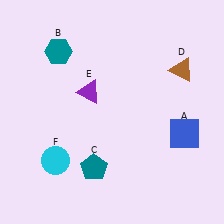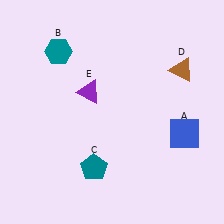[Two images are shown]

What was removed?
The cyan circle (F) was removed in Image 2.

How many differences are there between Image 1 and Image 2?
There is 1 difference between the two images.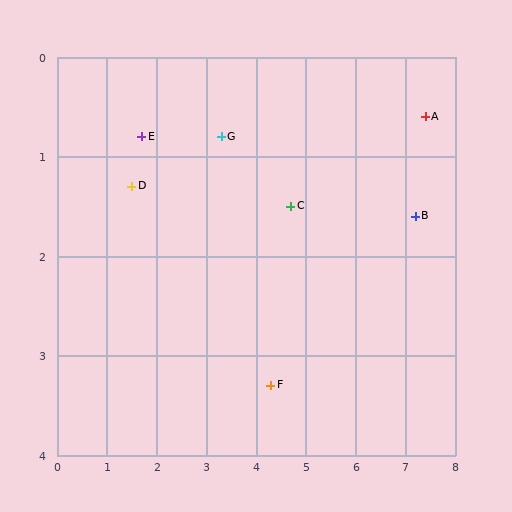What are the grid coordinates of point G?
Point G is at approximately (3.3, 0.8).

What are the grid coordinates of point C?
Point C is at approximately (4.7, 1.5).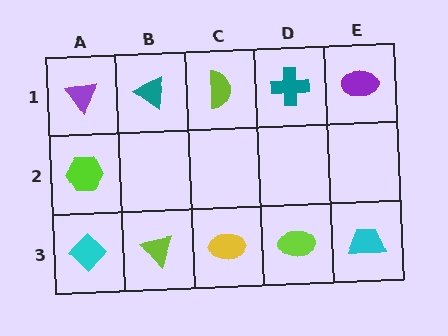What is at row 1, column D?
A teal cross.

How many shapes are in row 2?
1 shape.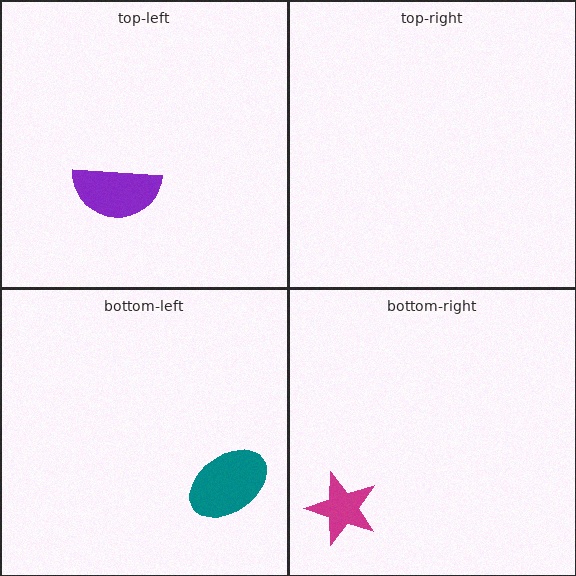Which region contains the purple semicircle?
The top-left region.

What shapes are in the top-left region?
The purple semicircle.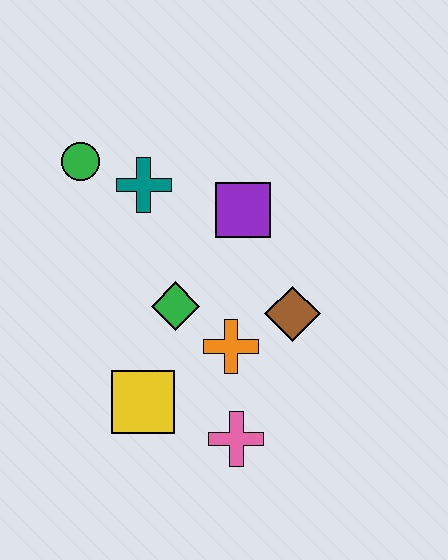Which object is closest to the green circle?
The teal cross is closest to the green circle.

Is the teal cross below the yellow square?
No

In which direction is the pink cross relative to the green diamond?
The pink cross is below the green diamond.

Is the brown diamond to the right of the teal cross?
Yes